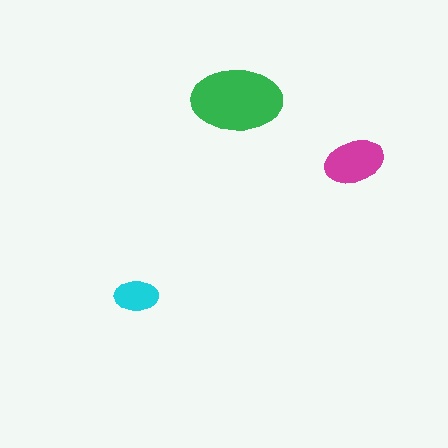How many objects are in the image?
There are 3 objects in the image.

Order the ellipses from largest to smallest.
the green one, the magenta one, the cyan one.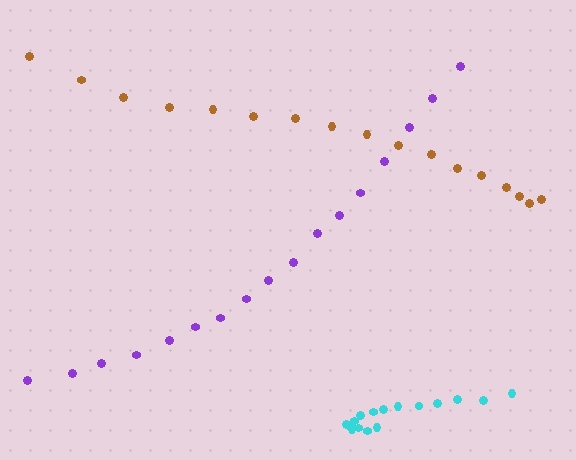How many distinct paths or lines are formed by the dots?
There are 3 distinct paths.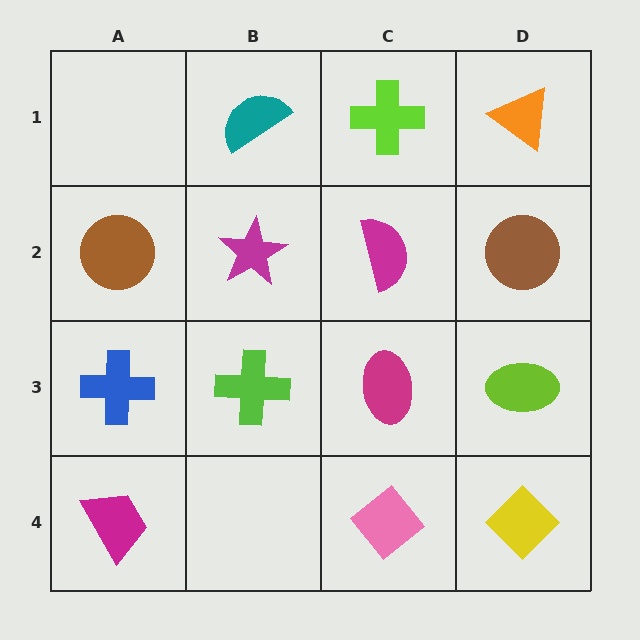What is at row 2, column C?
A magenta semicircle.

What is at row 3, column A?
A blue cross.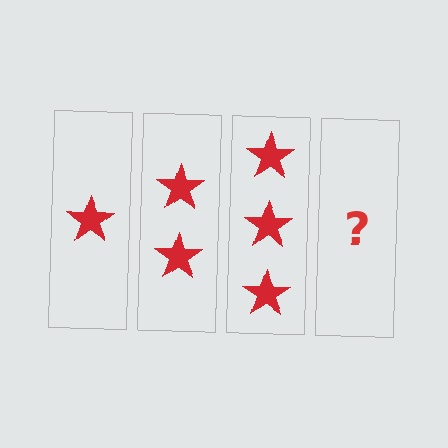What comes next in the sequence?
The next element should be 4 stars.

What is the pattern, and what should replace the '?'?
The pattern is that each step adds one more star. The '?' should be 4 stars.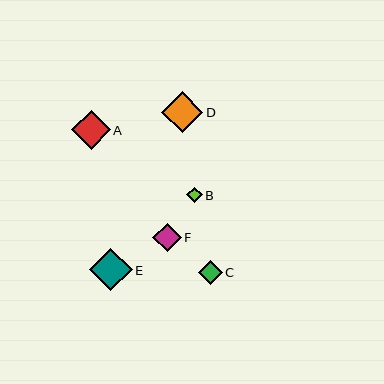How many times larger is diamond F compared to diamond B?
Diamond F is approximately 1.8 times the size of diamond B.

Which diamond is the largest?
Diamond E is the largest with a size of approximately 43 pixels.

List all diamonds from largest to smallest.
From largest to smallest: E, D, A, F, C, B.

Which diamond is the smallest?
Diamond B is the smallest with a size of approximately 15 pixels.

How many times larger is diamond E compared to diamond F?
Diamond E is approximately 1.5 times the size of diamond F.